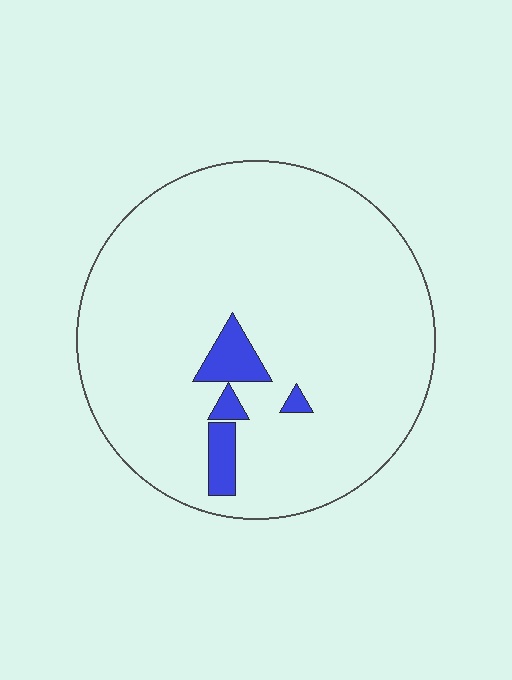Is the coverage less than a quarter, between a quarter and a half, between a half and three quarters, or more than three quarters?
Less than a quarter.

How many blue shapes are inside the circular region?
4.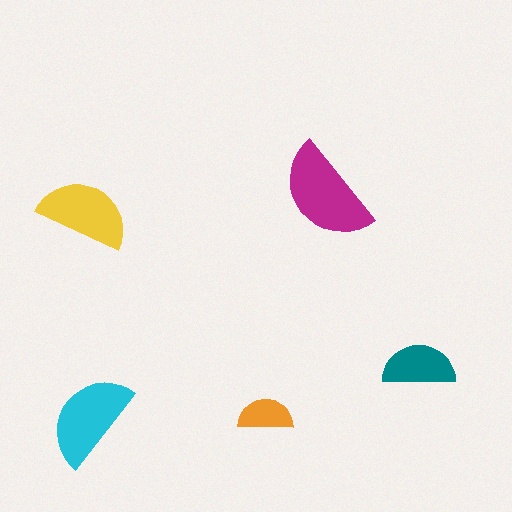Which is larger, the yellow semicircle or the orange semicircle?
The yellow one.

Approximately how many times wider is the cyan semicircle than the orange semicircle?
About 2 times wider.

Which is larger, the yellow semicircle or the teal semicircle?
The yellow one.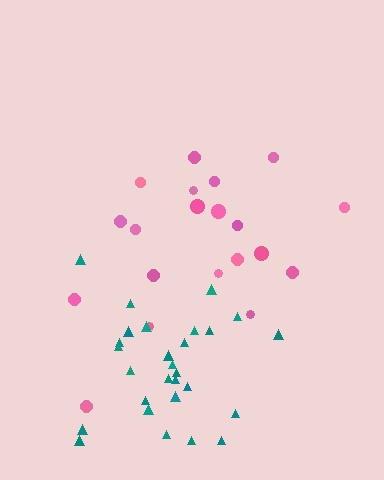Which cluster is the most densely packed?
Teal.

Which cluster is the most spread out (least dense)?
Pink.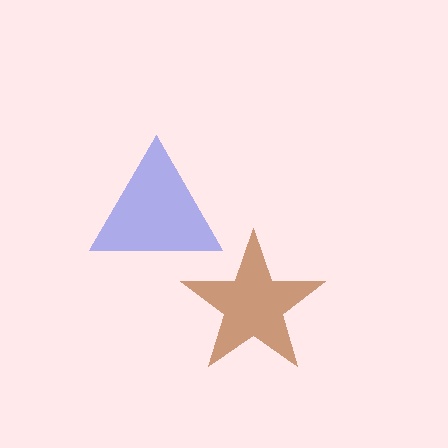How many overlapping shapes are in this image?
There are 2 overlapping shapes in the image.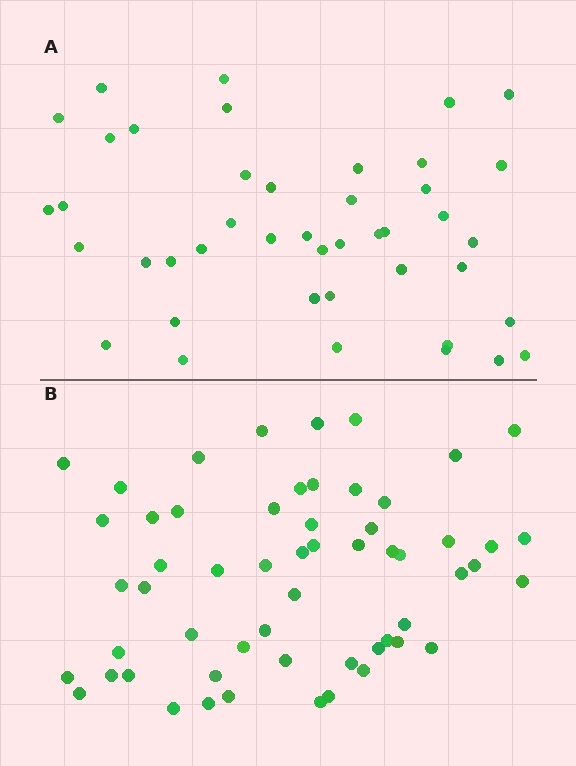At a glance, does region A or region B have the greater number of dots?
Region B (the bottom region) has more dots.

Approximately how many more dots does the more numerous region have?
Region B has approximately 15 more dots than region A.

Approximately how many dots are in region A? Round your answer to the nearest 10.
About 40 dots. (The exact count is 43, which rounds to 40.)